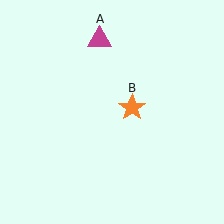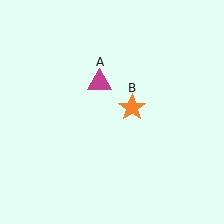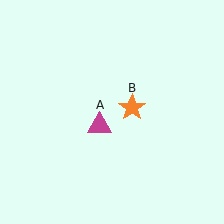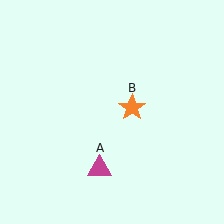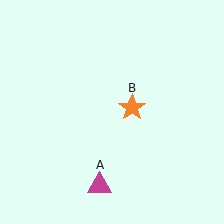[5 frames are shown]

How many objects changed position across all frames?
1 object changed position: magenta triangle (object A).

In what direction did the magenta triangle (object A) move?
The magenta triangle (object A) moved down.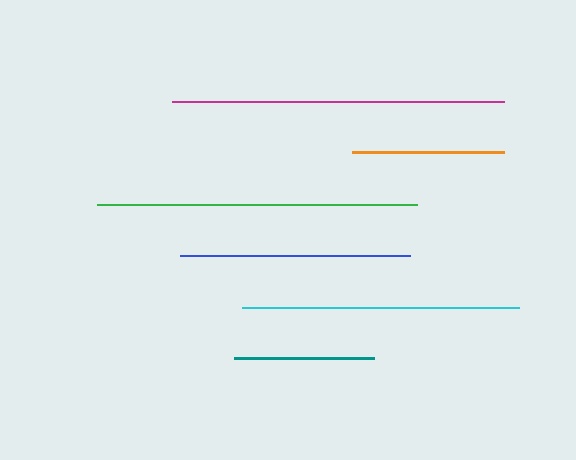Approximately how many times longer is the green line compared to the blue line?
The green line is approximately 1.4 times the length of the blue line.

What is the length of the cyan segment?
The cyan segment is approximately 276 pixels long.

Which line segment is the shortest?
The teal line is the shortest at approximately 140 pixels.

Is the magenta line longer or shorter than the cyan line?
The magenta line is longer than the cyan line.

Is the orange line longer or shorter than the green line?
The green line is longer than the orange line.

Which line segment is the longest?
The magenta line is the longest at approximately 332 pixels.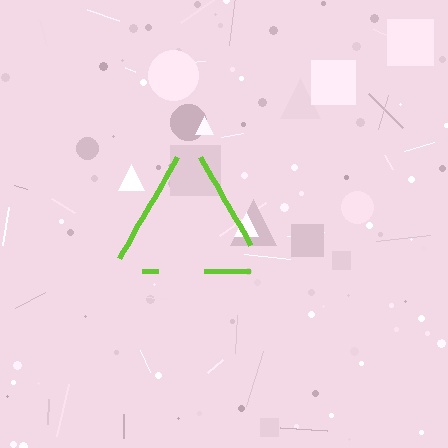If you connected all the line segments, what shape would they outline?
They would outline a triangle.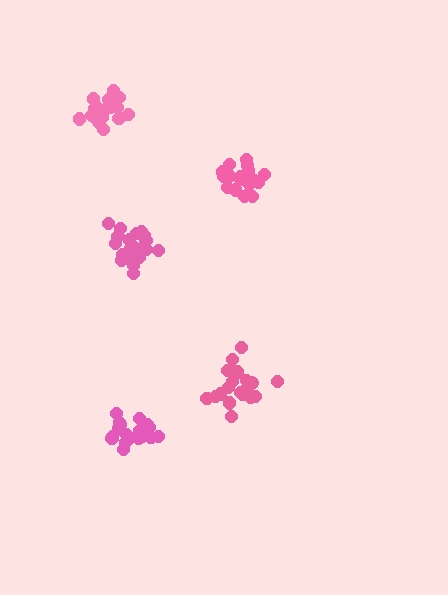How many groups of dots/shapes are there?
There are 5 groups.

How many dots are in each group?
Group 1: 20 dots, Group 2: 21 dots, Group 3: 19 dots, Group 4: 21 dots, Group 5: 18 dots (99 total).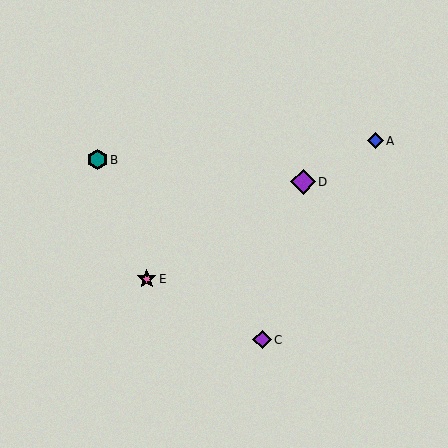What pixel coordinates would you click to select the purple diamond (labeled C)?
Click at (262, 339) to select the purple diamond C.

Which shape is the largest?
The purple diamond (labeled D) is the largest.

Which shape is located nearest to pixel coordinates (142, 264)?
The pink star (labeled E) at (147, 279) is nearest to that location.